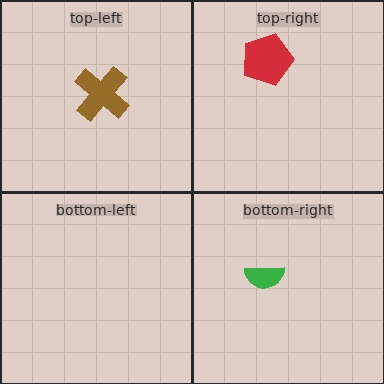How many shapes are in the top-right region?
1.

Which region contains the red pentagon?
The top-right region.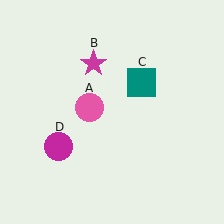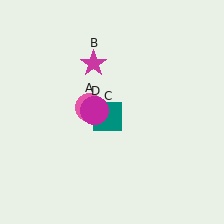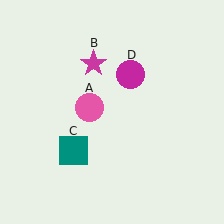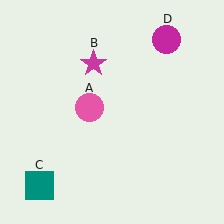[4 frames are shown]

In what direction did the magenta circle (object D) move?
The magenta circle (object D) moved up and to the right.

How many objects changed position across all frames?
2 objects changed position: teal square (object C), magenta circle (object D).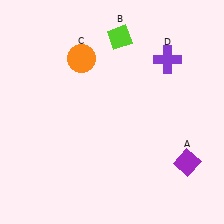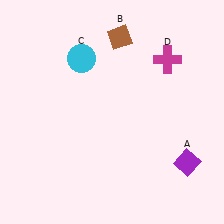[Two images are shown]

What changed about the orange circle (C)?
In Image 1, C is orange. In Image 2, it changed to cyan.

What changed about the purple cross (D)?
In Image 1, D is purple. In Image 2, it changed to magenta.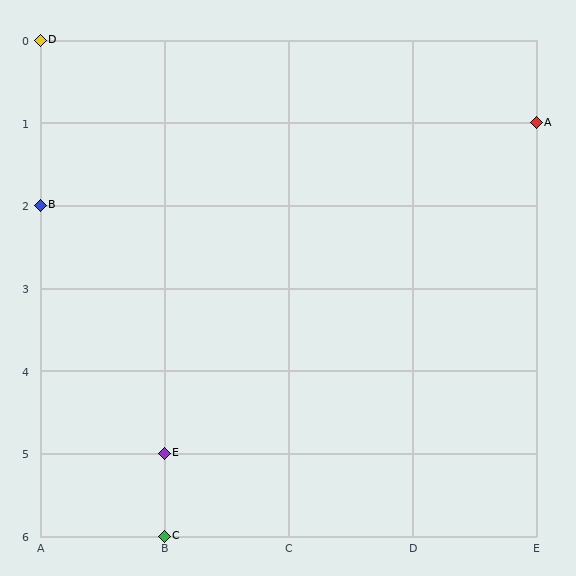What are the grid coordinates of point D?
Point D is at grid coordinates (A, 0).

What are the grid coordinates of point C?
Point C is at grid coordinates (B, 6).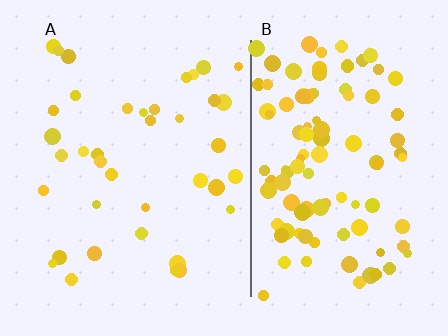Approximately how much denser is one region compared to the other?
Approximately 2.8× — region B over region A.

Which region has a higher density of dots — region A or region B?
B (the right).